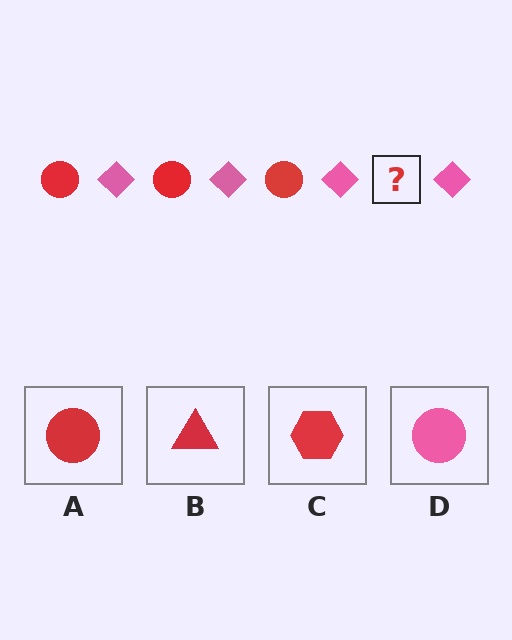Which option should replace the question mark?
Option A.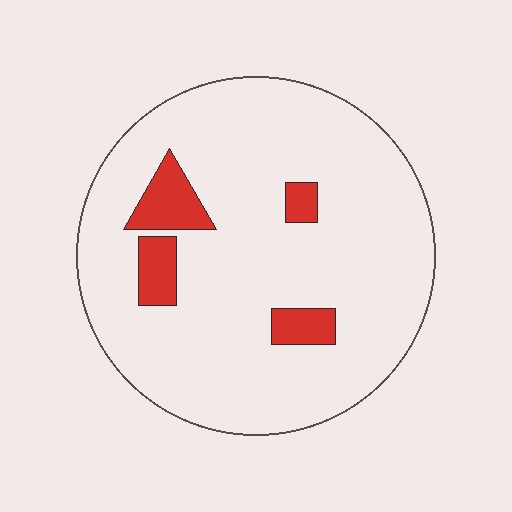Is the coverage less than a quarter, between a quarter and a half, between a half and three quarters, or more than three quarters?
Less than a quarter.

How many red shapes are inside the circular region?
4.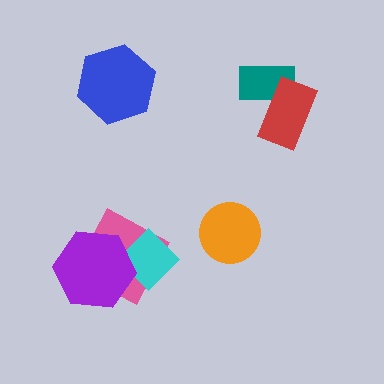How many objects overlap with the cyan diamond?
2 objects overlap with the cyan diamond.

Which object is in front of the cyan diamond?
The purple hexagon is in front of the cyan diamond.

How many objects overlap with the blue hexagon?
0 objects overlap with the blue hexagon.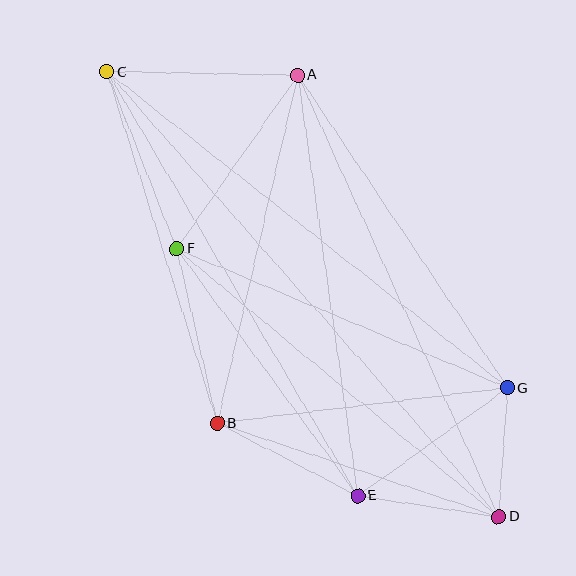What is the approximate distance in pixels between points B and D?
The distance between B and D is approximately 297 pixels.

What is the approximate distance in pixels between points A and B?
The distance between A and B is approximately 357 pixels.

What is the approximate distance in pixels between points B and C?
The distance between B and C is approximately 369 pixels.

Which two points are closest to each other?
Points D and G are closest to each other.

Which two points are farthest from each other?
Points C and D are farthest from each other.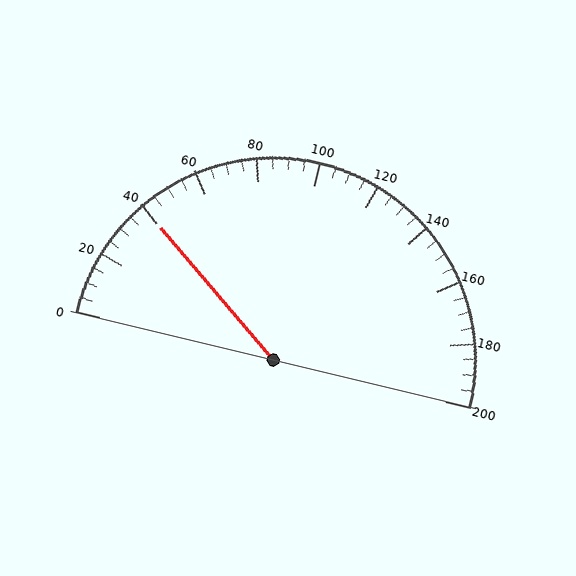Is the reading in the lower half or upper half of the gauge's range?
The reading is in the lower half of the range (0 to 200).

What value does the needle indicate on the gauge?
The needle indicates approximately 40.